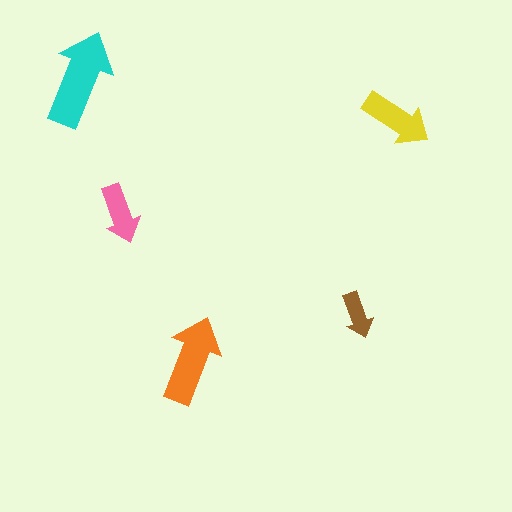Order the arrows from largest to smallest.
the cyan one, the orange one, the yellow one, the pink one, the brown one.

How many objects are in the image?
There are 5 objects in the image.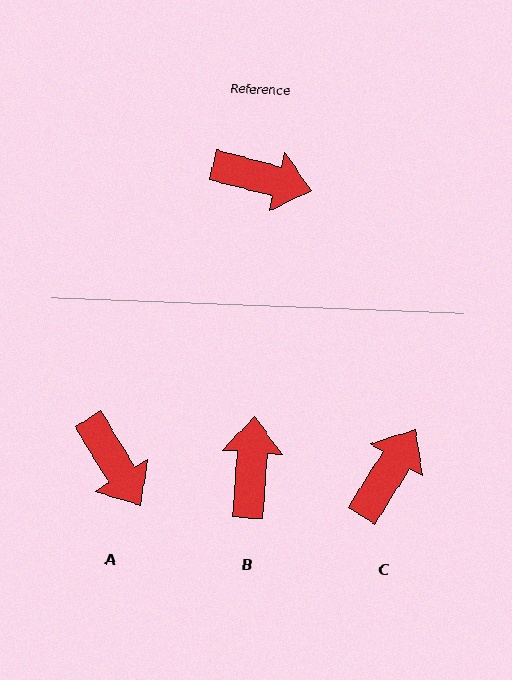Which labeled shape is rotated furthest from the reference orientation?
B, about 101 degrees away.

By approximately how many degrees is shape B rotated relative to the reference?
Approximately 101 degrees counter-clockwise.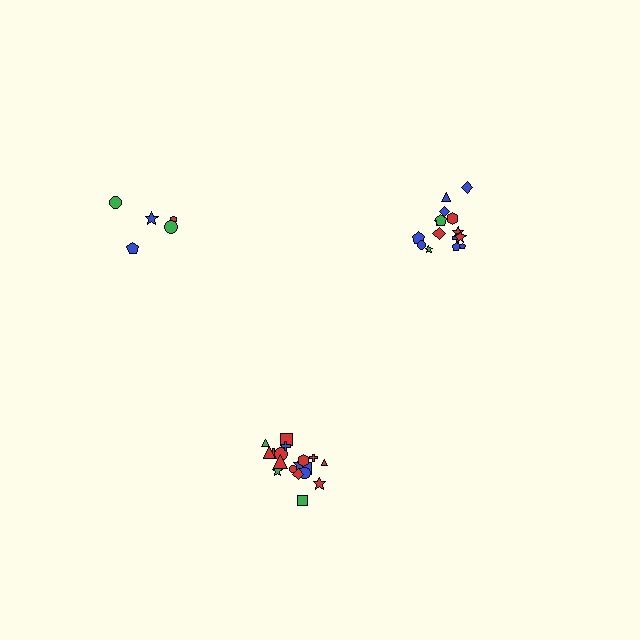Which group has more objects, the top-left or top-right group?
The top-right group.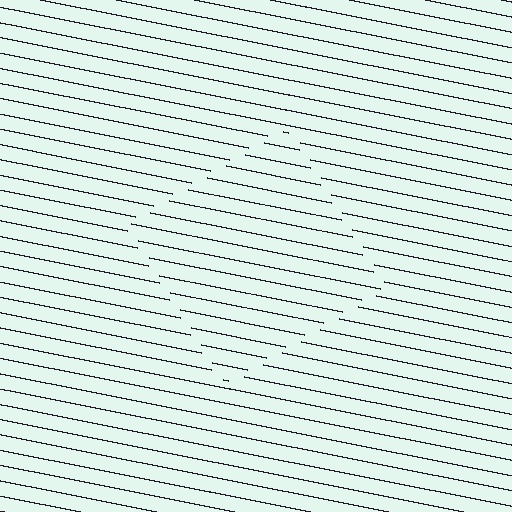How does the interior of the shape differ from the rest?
The interior of the shape contains the same grating, shifted by half a period — the contour is defined by the phase discontinuity where line-ends from the inner and outer gratings abut.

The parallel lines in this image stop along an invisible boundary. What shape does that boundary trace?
An illusory square. The interior of the shape contains the same grating, shifted by half a period — the contour is defined by the phase discontinuity where line-ends from the inner and outer gratings abut.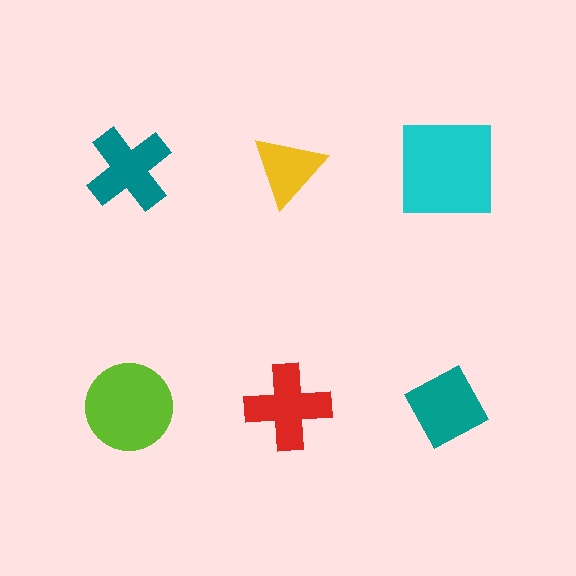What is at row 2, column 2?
A red cross.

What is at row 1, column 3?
A cyan square.